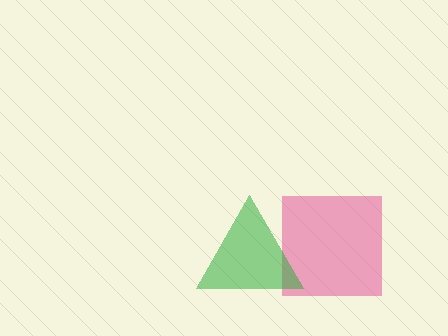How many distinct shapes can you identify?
There are 2 distinct shapes: a pink square, a green triangle.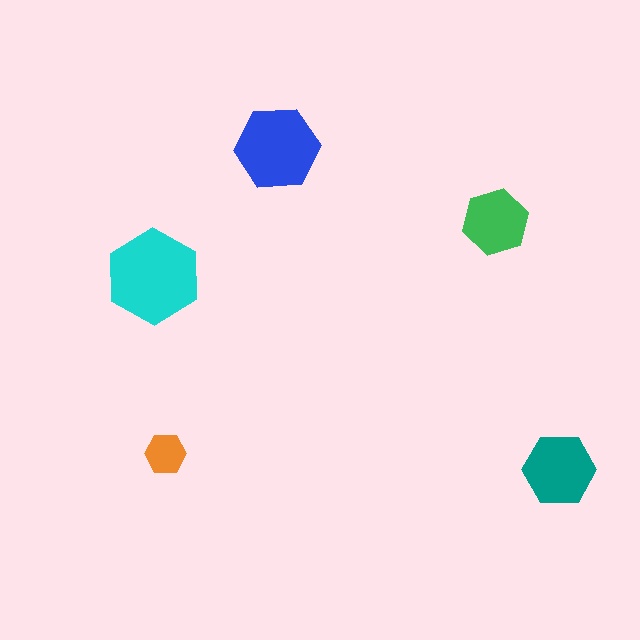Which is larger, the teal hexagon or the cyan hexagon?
The cyan one.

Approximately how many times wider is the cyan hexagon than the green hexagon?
About 1.5 times wider.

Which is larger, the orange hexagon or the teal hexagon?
The teal one.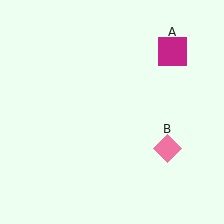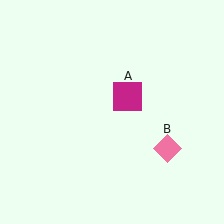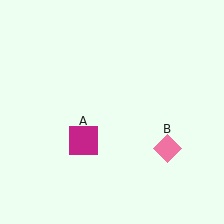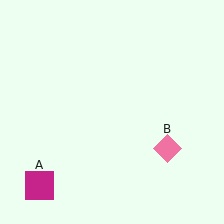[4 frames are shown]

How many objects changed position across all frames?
1 object changed position: magenta square (object A).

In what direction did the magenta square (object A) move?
The magenta square (object A) moved down and to the left.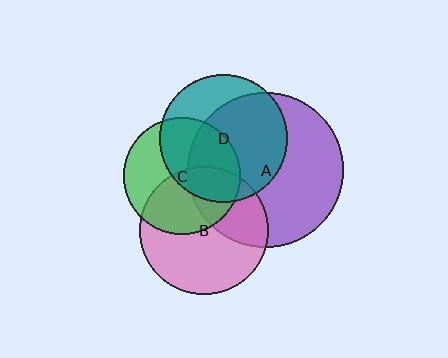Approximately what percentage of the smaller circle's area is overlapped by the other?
Approximately 35%.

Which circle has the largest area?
Circle A (purple).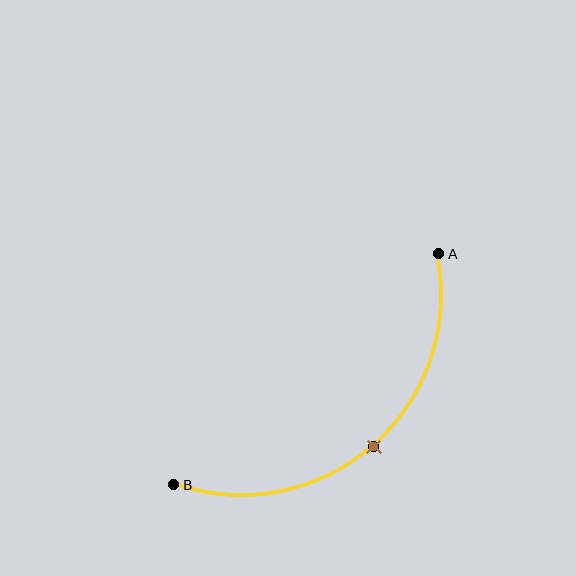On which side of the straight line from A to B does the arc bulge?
The arc bulges below and to the right of the straight line connecting A and B.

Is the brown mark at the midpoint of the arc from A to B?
Yes. The brown mark lies on the arc at equal arc-length from both A and B — it is the arc midpoint.